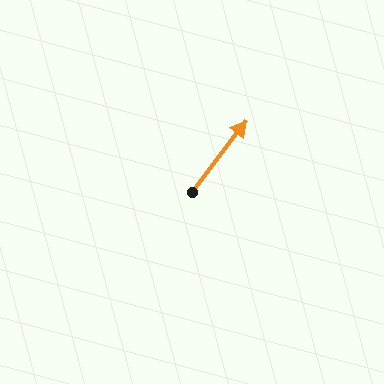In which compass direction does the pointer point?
Northeast.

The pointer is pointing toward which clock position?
Roughly 1 o'clock.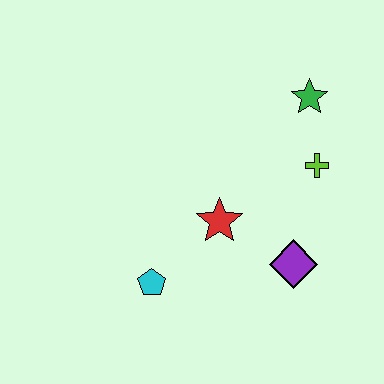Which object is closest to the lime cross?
The green star is closest to the lime cross.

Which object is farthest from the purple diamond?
The green star is farthest from the purple diamond.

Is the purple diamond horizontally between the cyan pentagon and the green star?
Yes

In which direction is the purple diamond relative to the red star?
The purple diamond is to the right of the red star.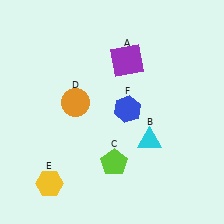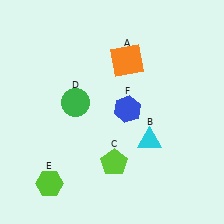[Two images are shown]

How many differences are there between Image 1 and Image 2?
There are 3 differences between the two images.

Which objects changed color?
A changed from purple to orange. D changed from orange to green. E changed from yellow to lime.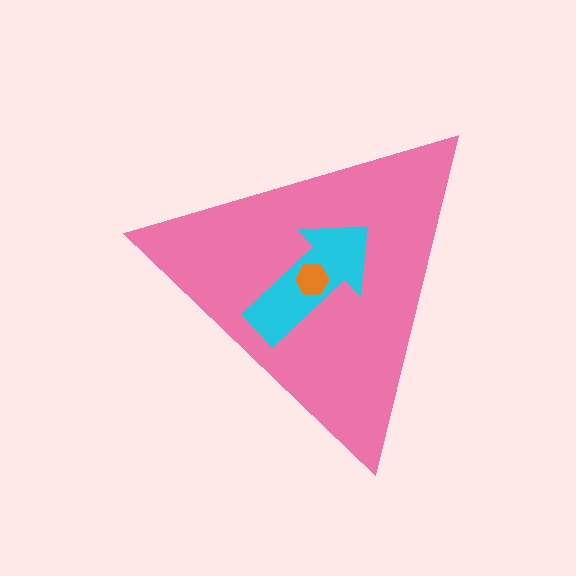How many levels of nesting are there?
3.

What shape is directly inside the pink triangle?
The cyan arrow.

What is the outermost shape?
The pink triangle.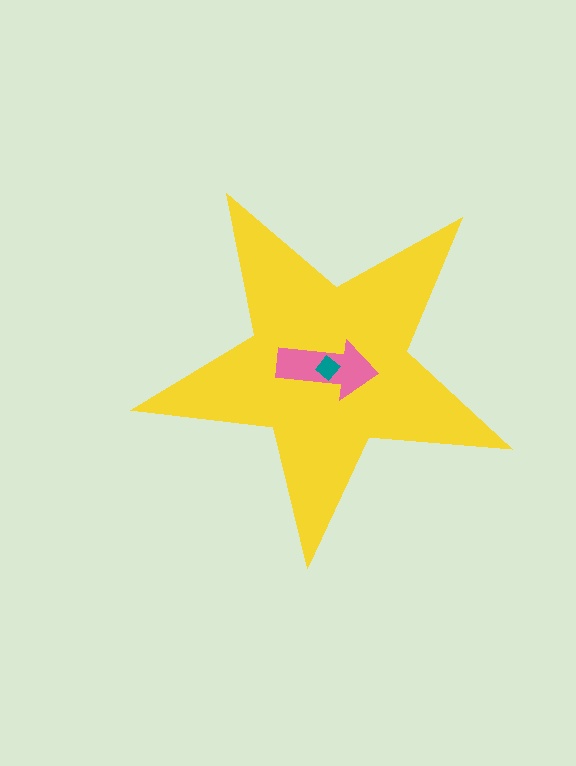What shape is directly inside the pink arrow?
The teal diamond.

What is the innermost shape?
The teal diamond.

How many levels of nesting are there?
3.